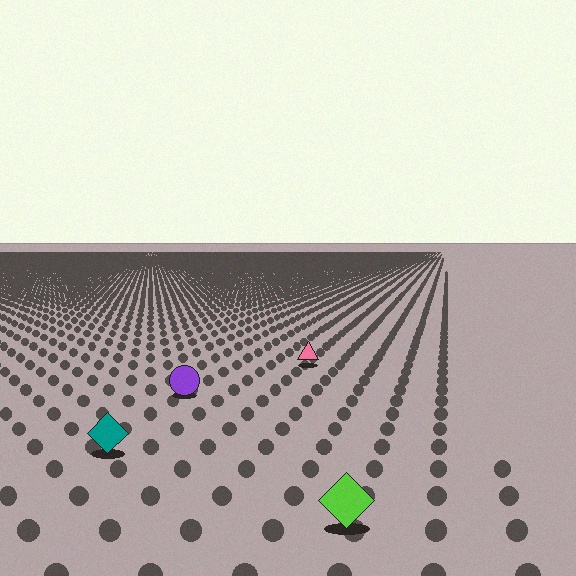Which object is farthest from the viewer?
The pink triangle is farthest from the viewer. It appears smaller and the ground texture around it is denser.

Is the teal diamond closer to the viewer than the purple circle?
Yes. The teal diamond is closer — you can tell from the texture gradient: the ground texture is coarser near it.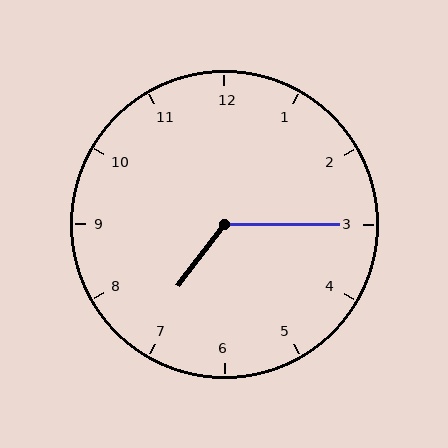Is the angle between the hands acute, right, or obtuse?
It is obtuse.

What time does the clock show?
7:15.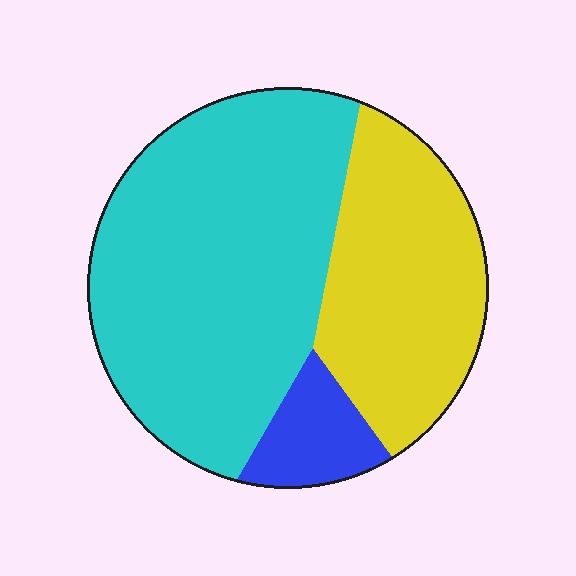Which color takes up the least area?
Blue, at roughly 10%.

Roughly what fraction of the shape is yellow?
Yellow takes up about one third (1/3) of the shape.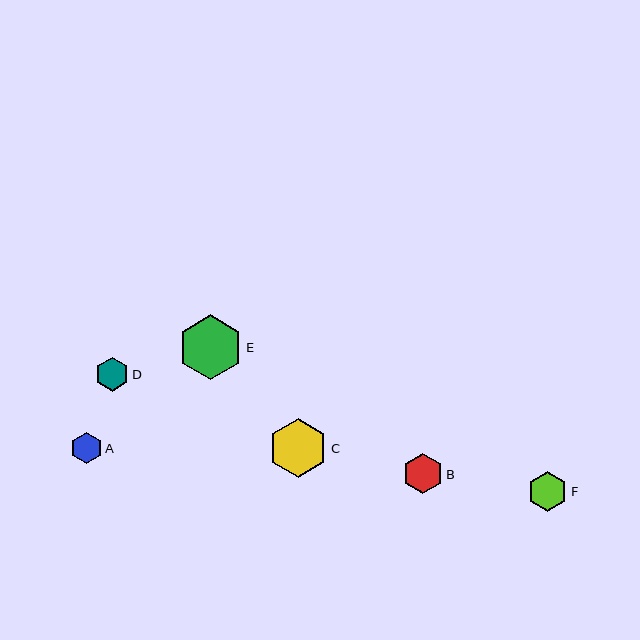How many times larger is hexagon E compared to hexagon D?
Hexagon E is approximately 1.9 times the size of hexagon D.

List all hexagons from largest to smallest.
From largest to smallest: E, C, B, F, D, A.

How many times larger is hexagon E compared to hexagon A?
Hexagon E is approximately 2.1 times the size of hexagon A.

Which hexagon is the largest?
Hexagon E is the largest with a size of approximately 65 pixels.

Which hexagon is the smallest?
Hexagon A is the smallest with a size of approximately 32 pixels.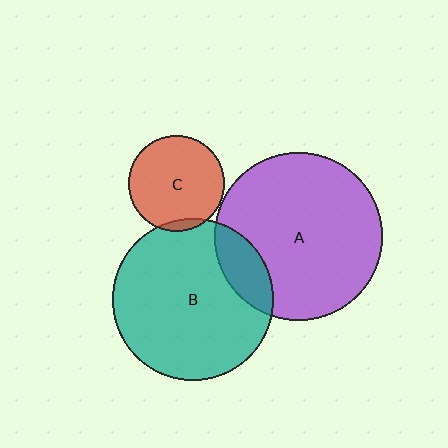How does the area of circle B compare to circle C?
Approximately 2.8 times.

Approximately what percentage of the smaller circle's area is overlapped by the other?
Approximately 5%.